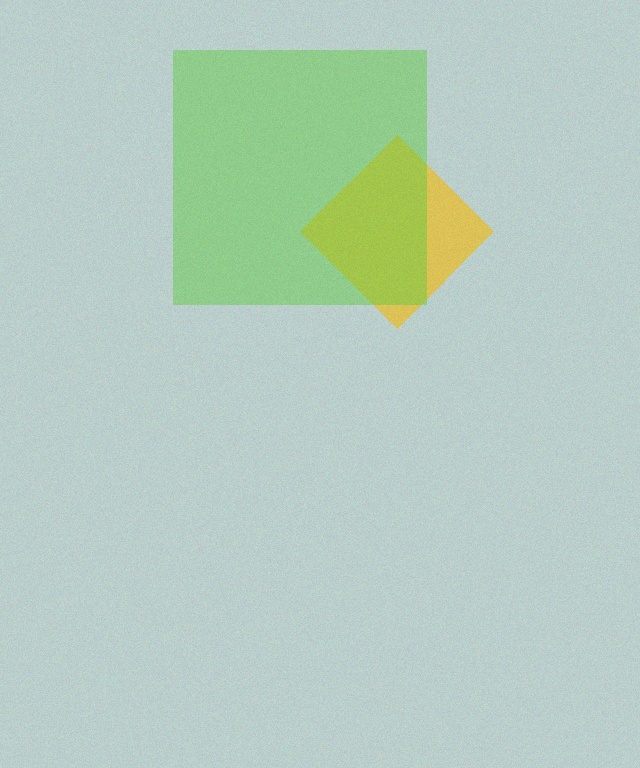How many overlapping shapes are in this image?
There are 2 overlapping shapes in the image.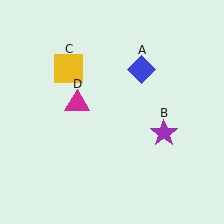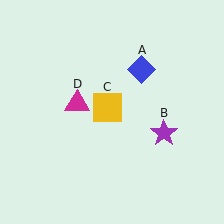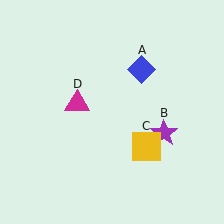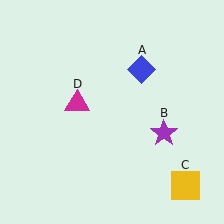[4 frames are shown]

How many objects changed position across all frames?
1 object changed position: yellow square (object C).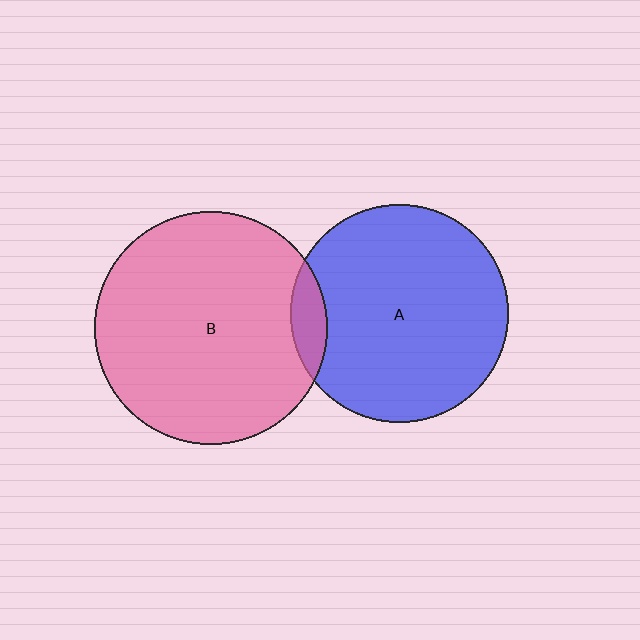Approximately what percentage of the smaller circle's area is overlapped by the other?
Approximately 10%.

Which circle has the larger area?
Circle B (pink).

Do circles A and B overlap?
Yes.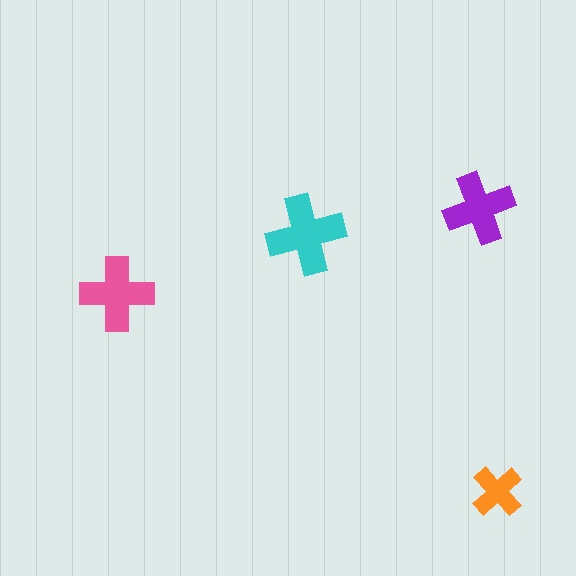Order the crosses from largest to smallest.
the cyan one, the pink one, the purple one, the orange one.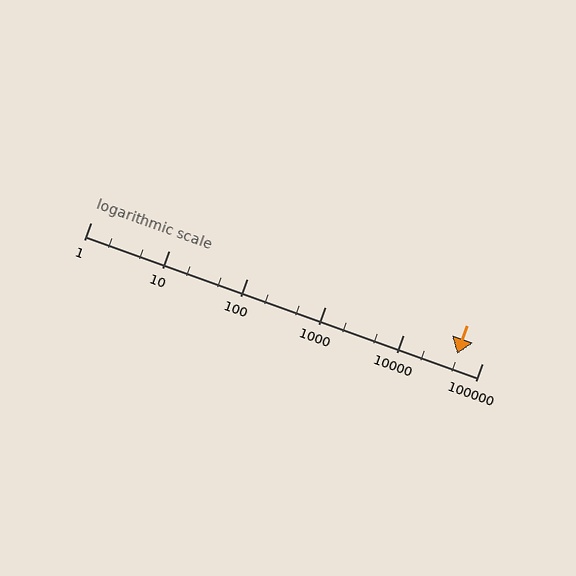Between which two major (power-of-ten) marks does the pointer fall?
The pointer is between 10000 and 100000.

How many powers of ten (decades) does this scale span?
The scale spans 5 decades, from 1 to 100000.